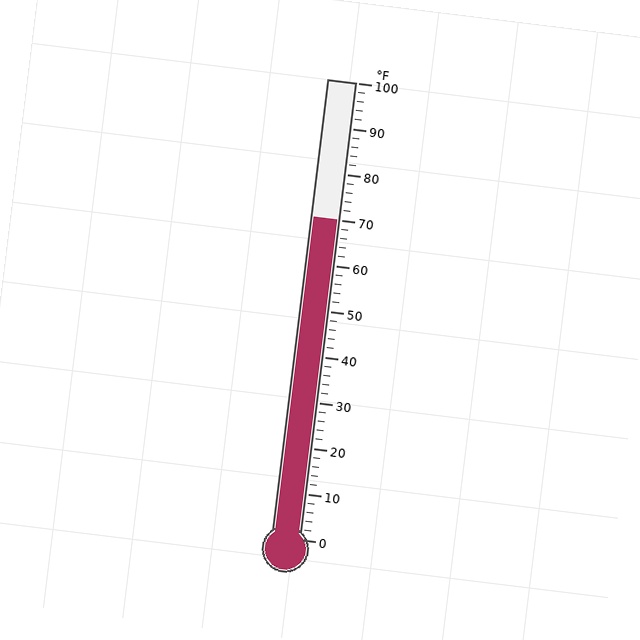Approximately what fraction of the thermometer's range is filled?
The thermometer is filled to approximately 70% of its range.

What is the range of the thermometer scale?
The thermometer scale ranges from 0°F to 100°F.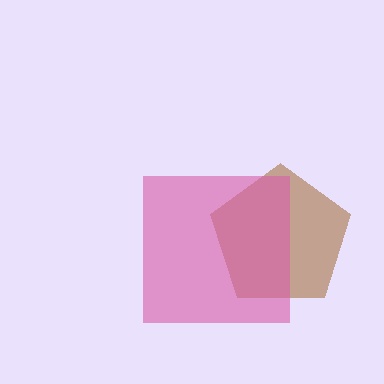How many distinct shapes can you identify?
There are 2 distinct shapes: a brown pentagon, a pink square.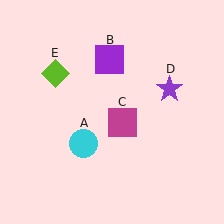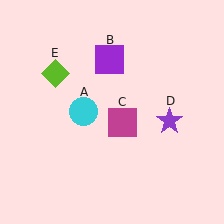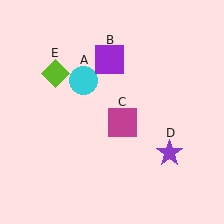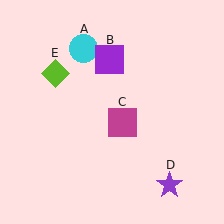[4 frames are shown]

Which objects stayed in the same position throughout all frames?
Purple square (object B) and magenta square (object C) and lime diamond (object E) remained stationary.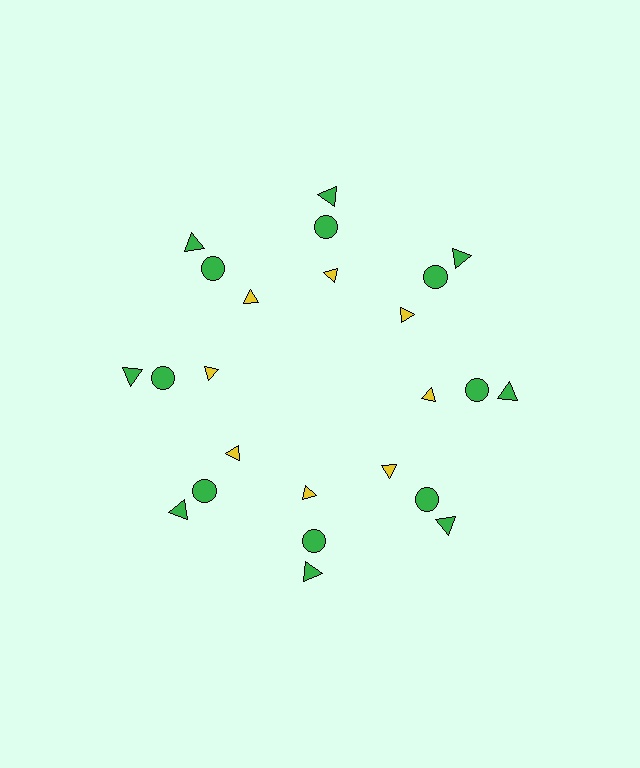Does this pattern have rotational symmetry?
Yes, this pattern has 8-fold rotational symmetry. It looks the same after rotating 45 degrees around the center.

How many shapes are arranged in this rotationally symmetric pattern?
There are 24 shapes, arranged in 8 groups of 3.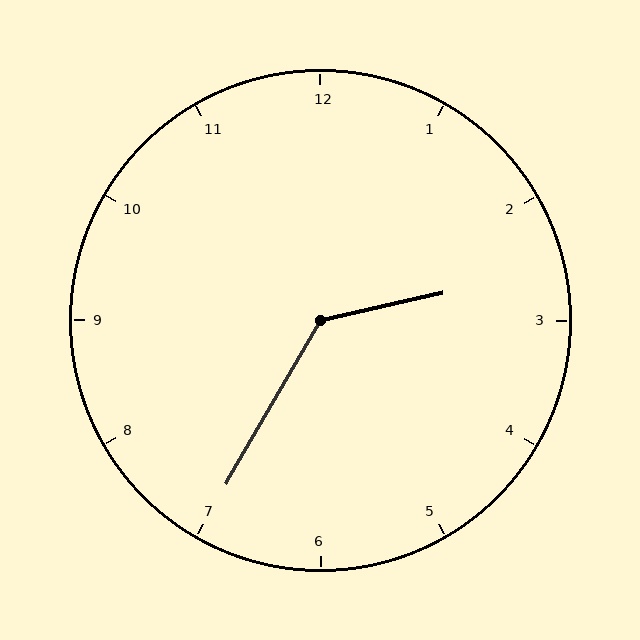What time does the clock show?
2:35.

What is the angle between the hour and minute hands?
Approximately 132 degrees.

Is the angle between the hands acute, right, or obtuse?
It is obtuse.